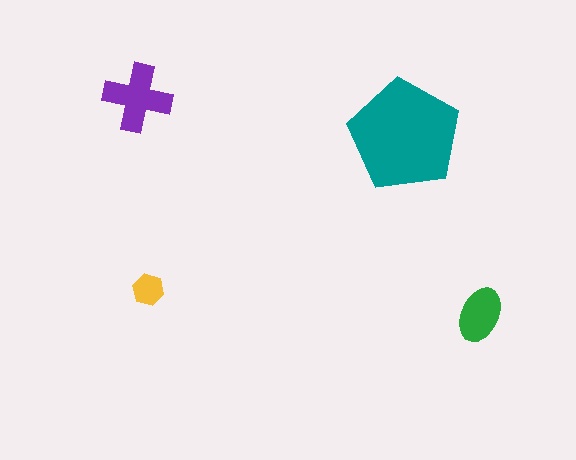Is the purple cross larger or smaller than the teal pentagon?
Smaller.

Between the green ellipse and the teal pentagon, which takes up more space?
The teal pentagon.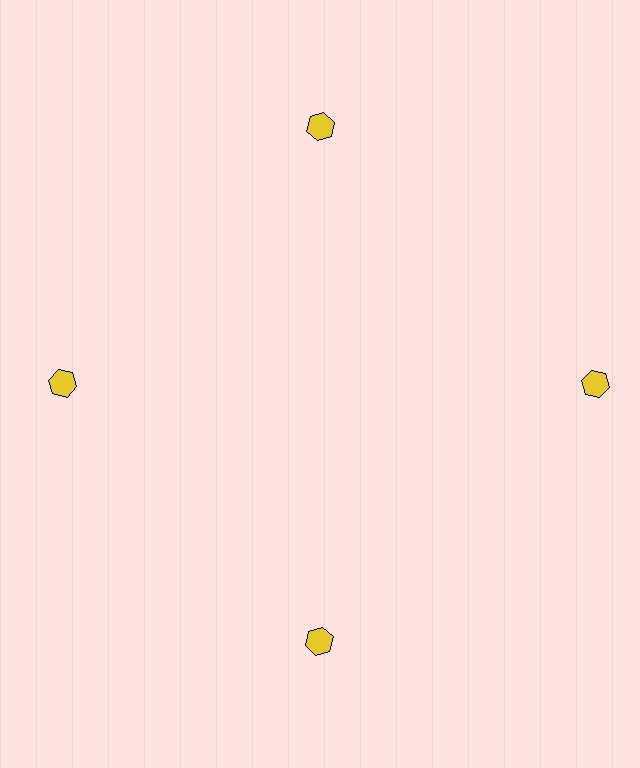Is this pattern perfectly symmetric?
No. The 4 yellow hexagons are arranged in a ring, but one element near the 3 o'clock position is pushed outward from the center, breaking the 4-fold rotational symmetry.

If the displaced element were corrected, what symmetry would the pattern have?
It would have 4-fold rotational symmetry — the pattern would map onto itself every 90 degrees.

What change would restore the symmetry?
The symmetry would be restored by moving it inward, back onto the ring so that all 4 hexagons sit at equal angles and equal distance from the center.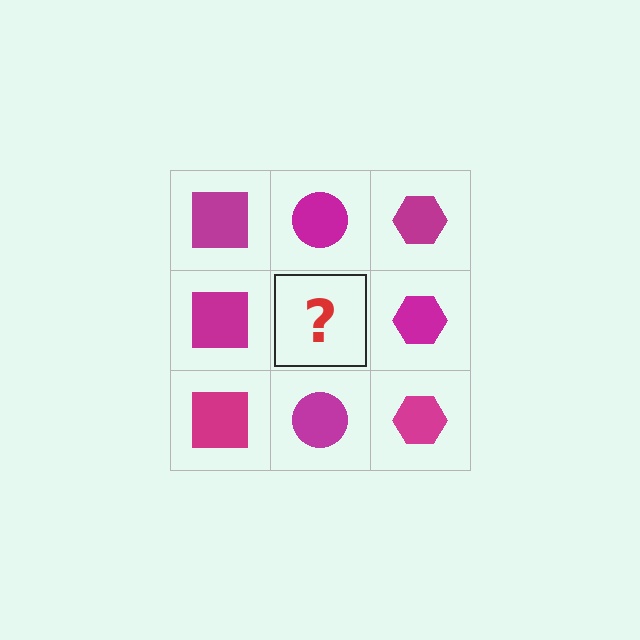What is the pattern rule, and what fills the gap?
The rule is that each column has a consistent shape. The gap should be filled with a magenta circle.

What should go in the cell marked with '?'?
The missing cell should contain a magenta circle.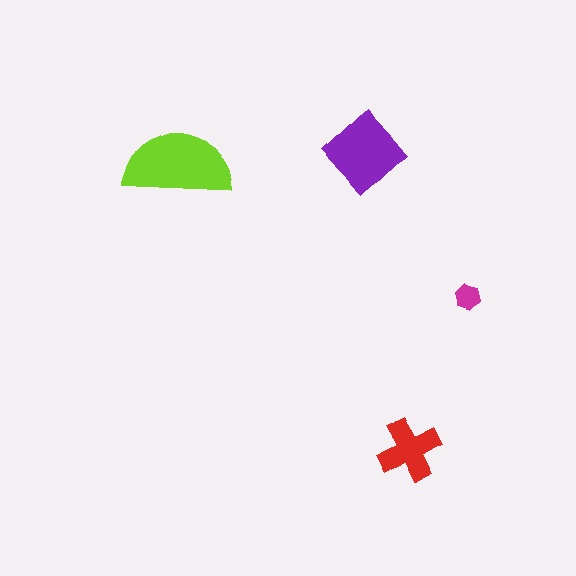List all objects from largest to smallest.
The lime semicircle, the purple diamond, the red cross, the magenta hexagon.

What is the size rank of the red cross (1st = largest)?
3rd.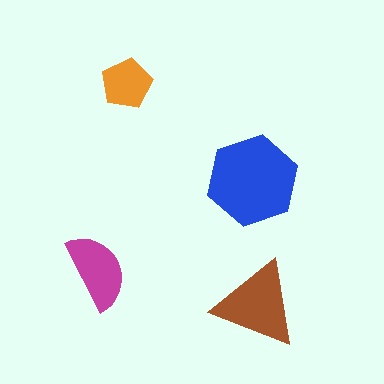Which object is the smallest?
The orange pentagon.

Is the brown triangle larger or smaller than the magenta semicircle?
Larger.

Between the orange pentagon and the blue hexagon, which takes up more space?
The blue hexagon.